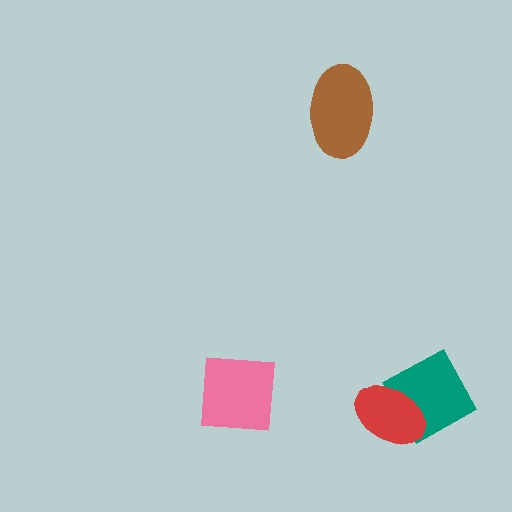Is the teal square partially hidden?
Yes, it is partially covered by another shape.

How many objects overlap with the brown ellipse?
0 objects overlap with the brown ellipse.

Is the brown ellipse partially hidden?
No, no other shape covers it.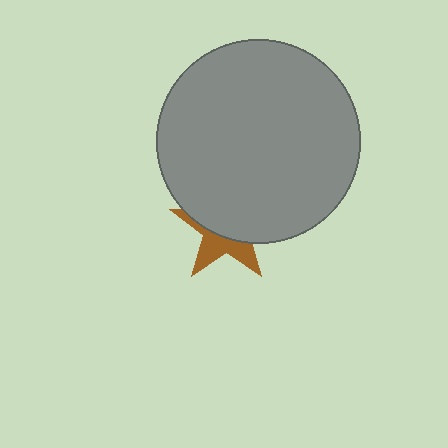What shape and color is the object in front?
The object in front is a gray circle.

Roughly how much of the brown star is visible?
A small part of it is visible (roughly 40%).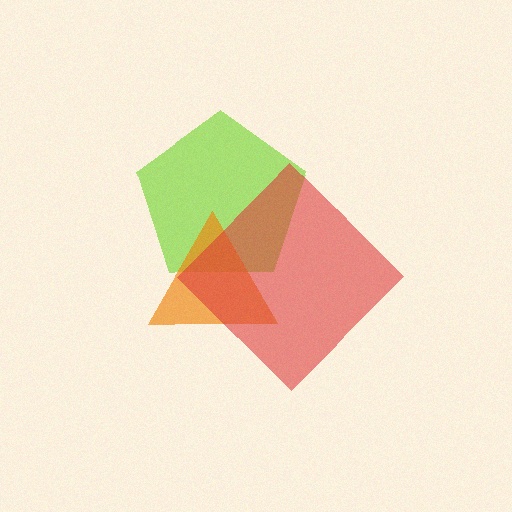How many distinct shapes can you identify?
There are 3 distinct shapes: a lime pentagon, an orange triangle, a red diamond.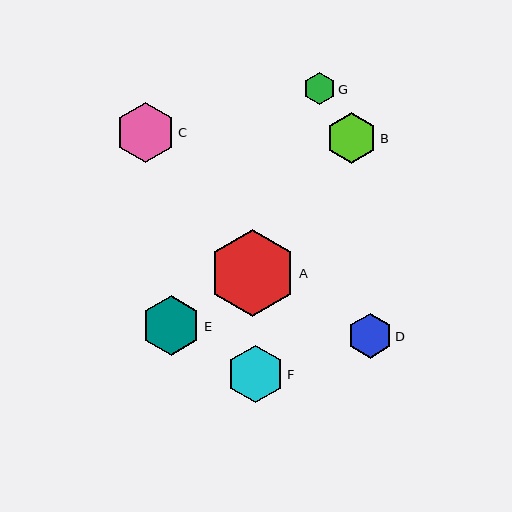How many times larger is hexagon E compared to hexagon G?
Hexagon E is approximately 1.8 times the size of hexagon G.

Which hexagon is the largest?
Hexagon A is the largest with a size of approximately 88 pixels.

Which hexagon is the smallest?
Hexagon G is the smallest with a size of approximately 32 pixels.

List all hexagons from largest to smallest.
From largest to smallest: A, E, C, F, B, D, G.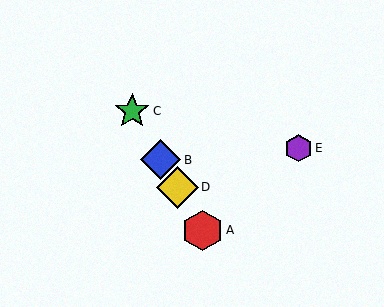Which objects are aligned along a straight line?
Objects A, B, C, D are aligned along a straight line.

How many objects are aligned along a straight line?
4 objects (A, B, C, D) are aligned along a straight line.